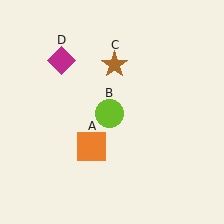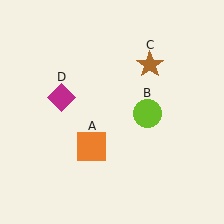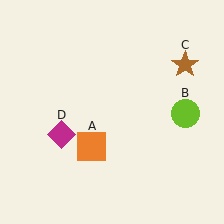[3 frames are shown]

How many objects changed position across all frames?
3 objects changed position: lime circle (object B), brown star (object C), magenta diamond (object D).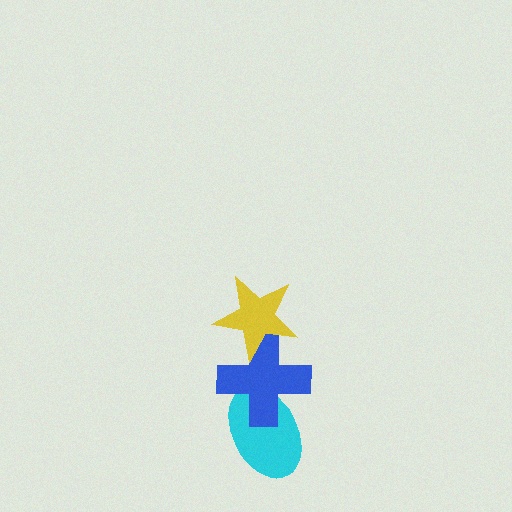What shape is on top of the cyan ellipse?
The blue cross is on top of the cyan ellipse.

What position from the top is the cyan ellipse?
The cyan ellipse is 3rd from the top.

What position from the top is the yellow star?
The yellow star is 1st from the top.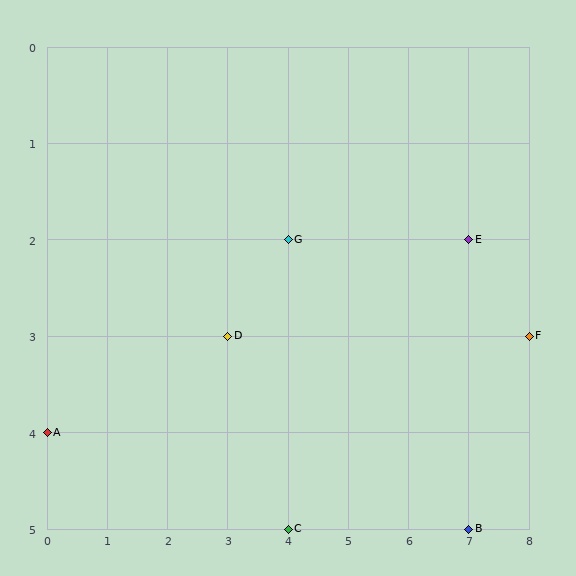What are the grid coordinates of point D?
Point D is at grid coordinates (3, 3).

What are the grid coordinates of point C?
Point C is at grid coordinates (4, 5).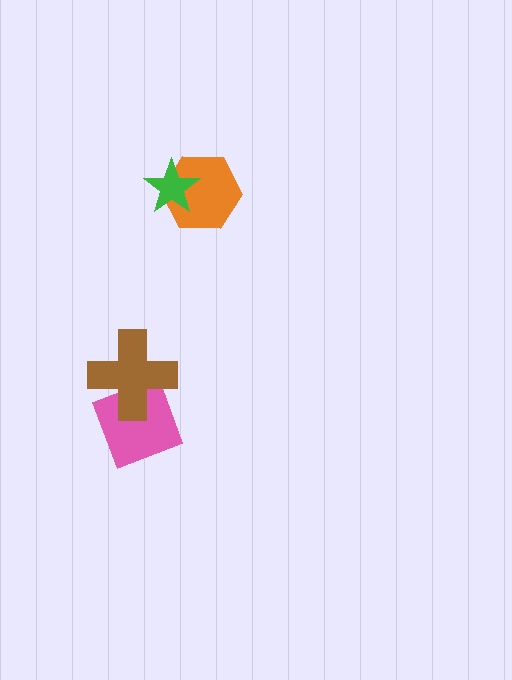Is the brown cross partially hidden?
No, no other shape covers it.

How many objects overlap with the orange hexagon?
1 object overlaps with the orange hexagon.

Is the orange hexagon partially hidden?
Yes, it is partially covered by another shape.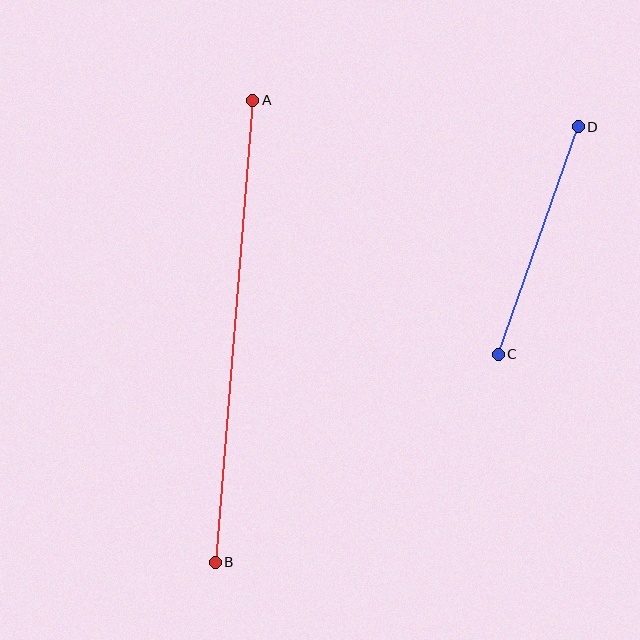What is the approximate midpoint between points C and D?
The midpoint is at approximately (538, 240) pixels.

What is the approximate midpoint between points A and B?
The midpoint is at approximately (234, 331) pixels.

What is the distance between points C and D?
The distance is approximately 241 pixels.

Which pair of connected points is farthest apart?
Points A and B are farthest apart.